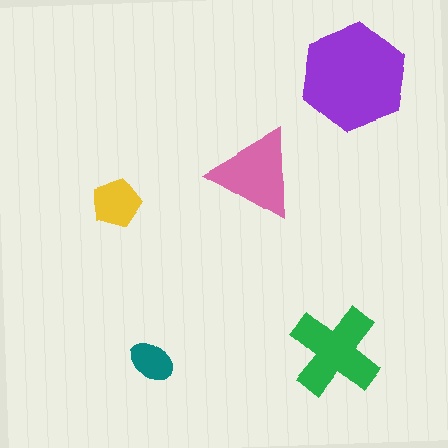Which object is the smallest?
The teal ellipse.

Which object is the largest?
The purple hexagon.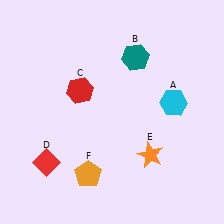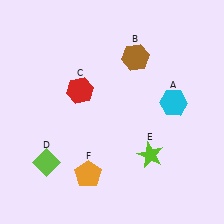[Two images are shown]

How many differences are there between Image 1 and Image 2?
There are 3 differences between the two images.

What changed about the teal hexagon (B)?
In Image 1, B is teal. In Image 2, it changed to brown.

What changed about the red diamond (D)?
In Image 1, D is red. In Image 2, it changed to lime.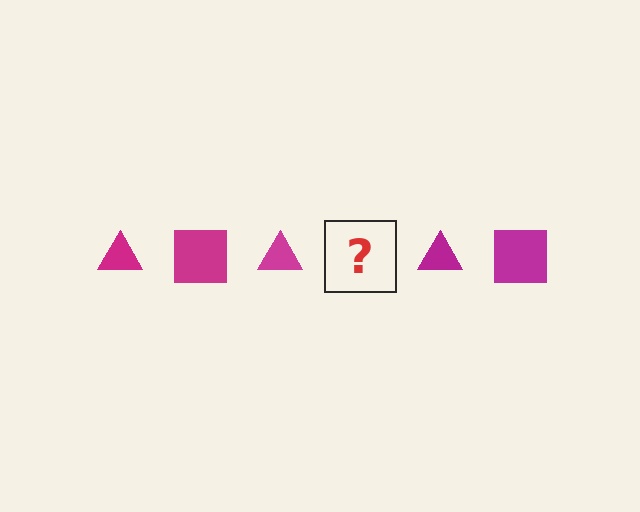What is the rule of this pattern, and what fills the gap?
The rule is that the pattern cycles through triangle, square shapes in magenta. The gap should be filled with a magenta square.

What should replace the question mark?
The question mark should be replaced with a magenta square.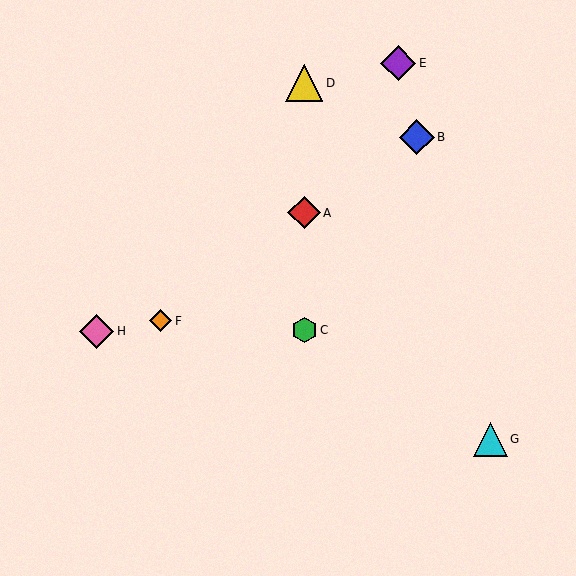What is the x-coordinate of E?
Object E is at x≈398.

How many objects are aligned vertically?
3 objects (A, C, D) are aligned vertically.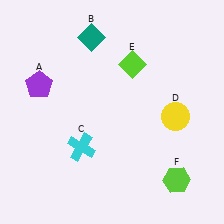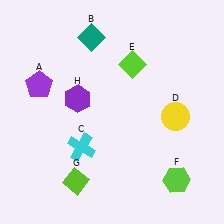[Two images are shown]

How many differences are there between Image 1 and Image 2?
There are 2 differences between the two images.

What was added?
A lime diamond (G), a purple hexagon (H) were added in Image 2.